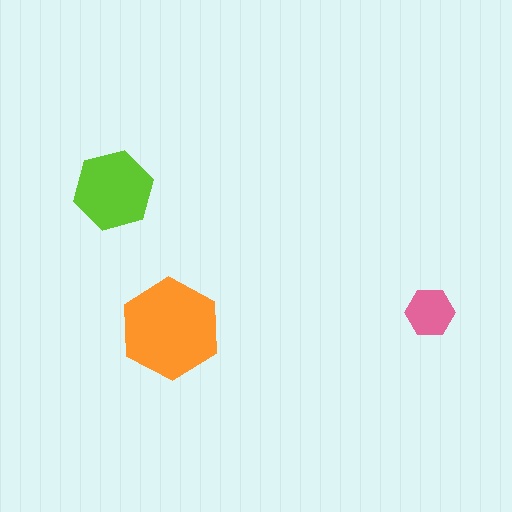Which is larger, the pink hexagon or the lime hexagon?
The lime one.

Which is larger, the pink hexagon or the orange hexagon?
The orange one.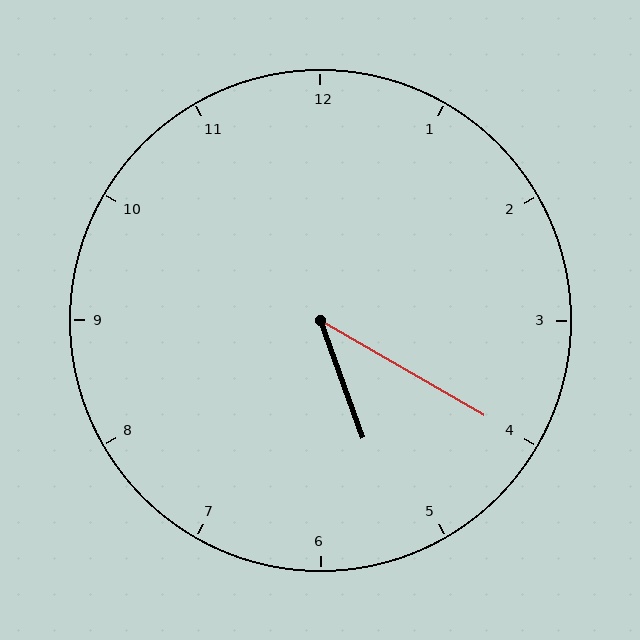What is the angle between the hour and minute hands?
Approximately 40 degrees.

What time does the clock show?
5:20.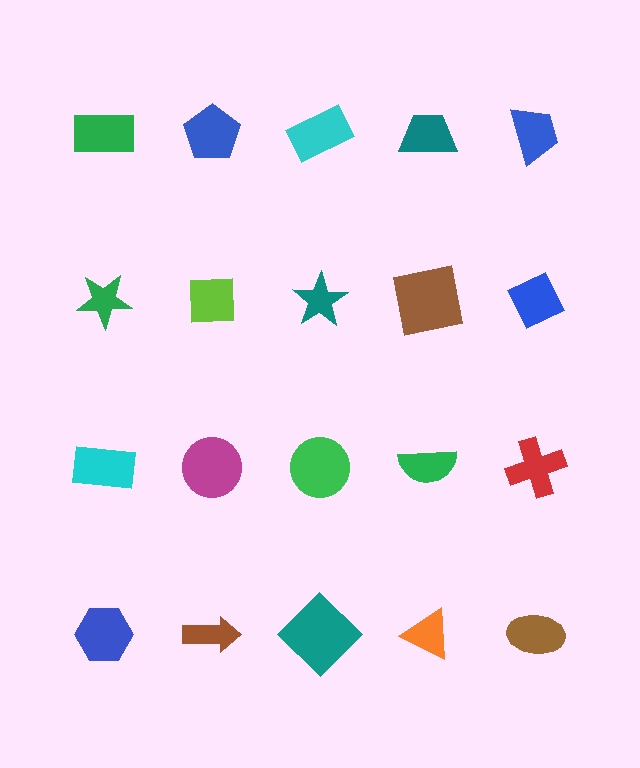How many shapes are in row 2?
5 shapes.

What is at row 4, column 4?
An orange triangle.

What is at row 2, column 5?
A blue diamond.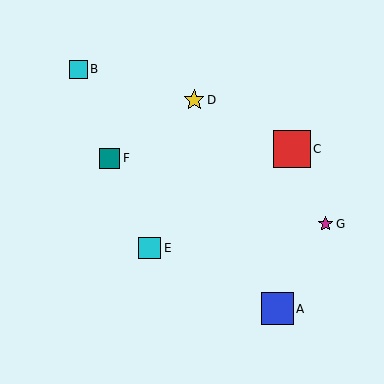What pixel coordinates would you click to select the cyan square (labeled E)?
Click at (150, 248) to select the cyan square E.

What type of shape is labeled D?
Shape D is a yellow star.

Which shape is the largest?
The red square (labeled C) is the largest.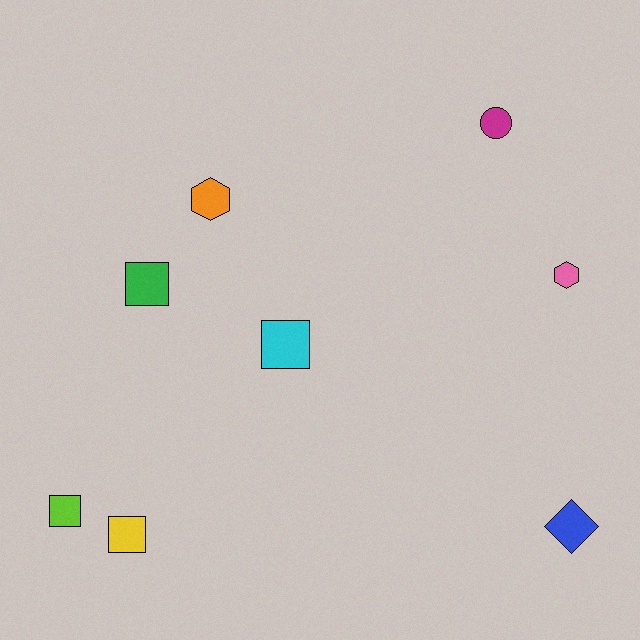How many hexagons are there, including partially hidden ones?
There are 2 hexagons.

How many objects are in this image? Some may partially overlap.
There are 8 objects.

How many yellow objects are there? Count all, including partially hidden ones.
There is 1 yellow object.